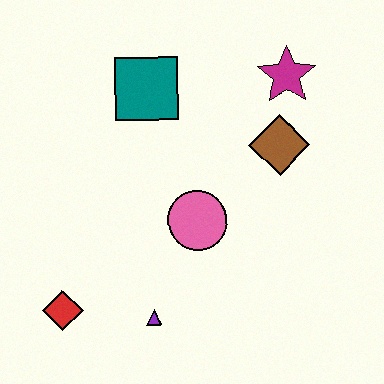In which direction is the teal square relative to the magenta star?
The teal square is to the left of the magenta star.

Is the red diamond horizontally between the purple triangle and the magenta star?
No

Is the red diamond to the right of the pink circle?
No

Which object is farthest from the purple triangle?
The magenta star is farthest from the purple triangle.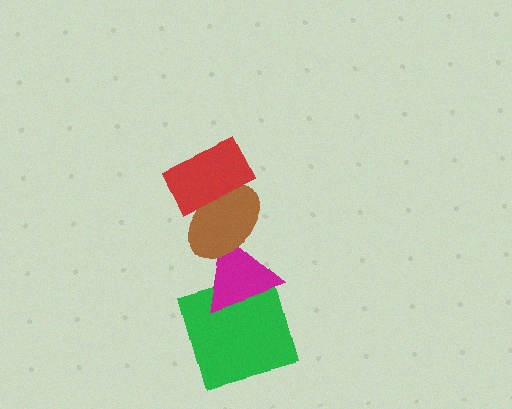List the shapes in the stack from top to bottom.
From top to bottom: the red rectangle, the brown ellipse, the magenta triangle, the green square.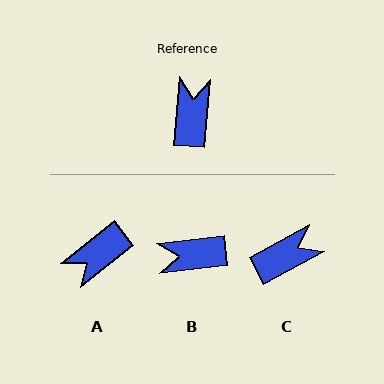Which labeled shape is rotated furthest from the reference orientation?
A, about 133 degrees away.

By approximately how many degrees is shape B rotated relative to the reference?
Approximately 101 degrees counter-clockwise.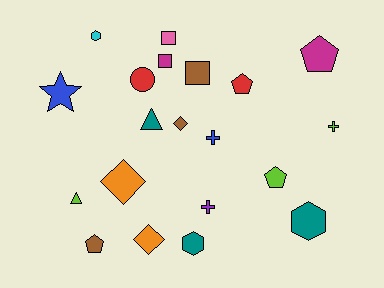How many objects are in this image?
There are 20 objects.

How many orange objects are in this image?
There are 2 orange objects.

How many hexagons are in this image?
There are 3 hexagons.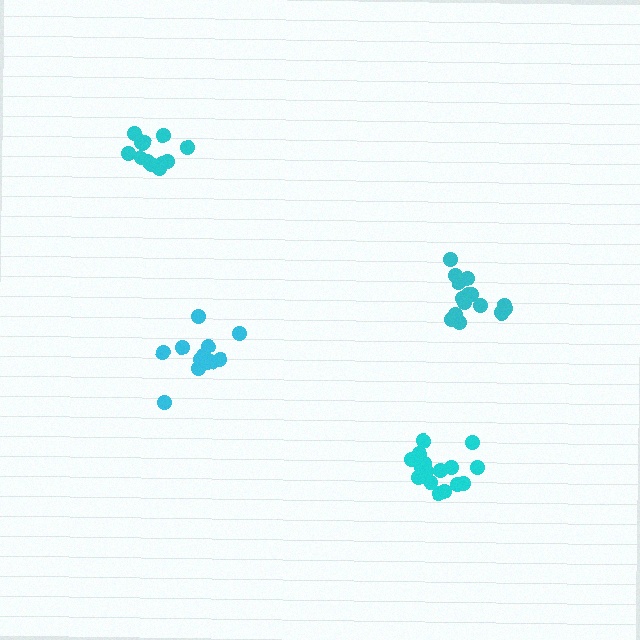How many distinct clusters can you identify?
There are 4 distinct clusters.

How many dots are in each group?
Group 1: 12 dots, Group 2: 13 dots, Group 3: 15 dots, Group 4: 16 dots (56 total).